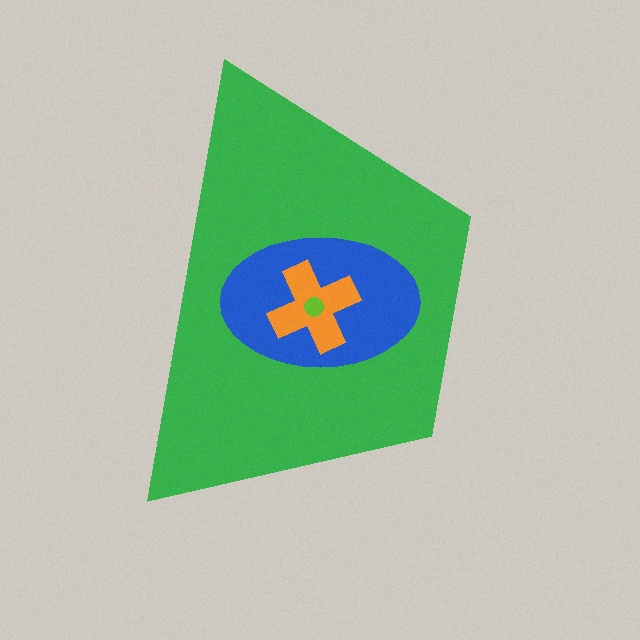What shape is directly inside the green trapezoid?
The blue ellipse.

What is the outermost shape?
The green trapezoid.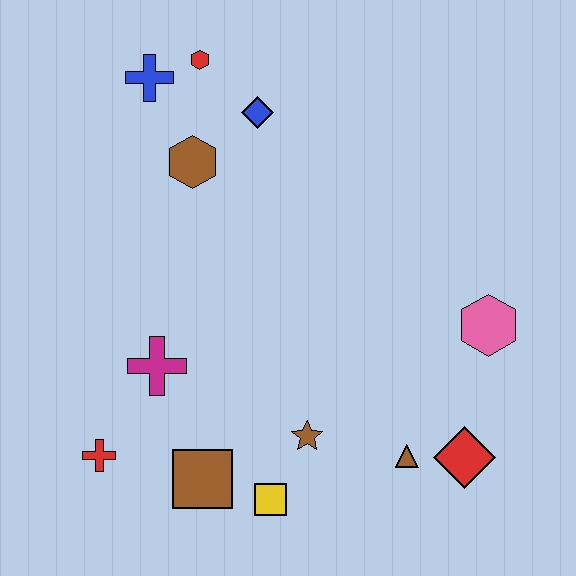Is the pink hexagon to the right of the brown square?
Yes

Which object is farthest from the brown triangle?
The blue cross is farthest from the brown triangle.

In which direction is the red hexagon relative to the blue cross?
The red hexagon is to the right of the blue cross.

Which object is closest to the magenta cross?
The red cross is closest to the magenta cross.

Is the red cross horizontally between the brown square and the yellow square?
No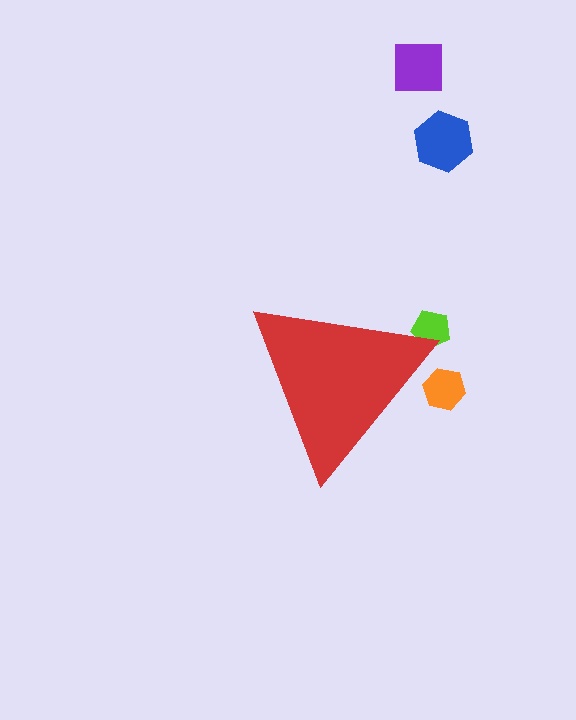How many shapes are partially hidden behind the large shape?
2 shapes are partially hidden.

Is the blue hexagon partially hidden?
No, the blue hexagon is fully visible.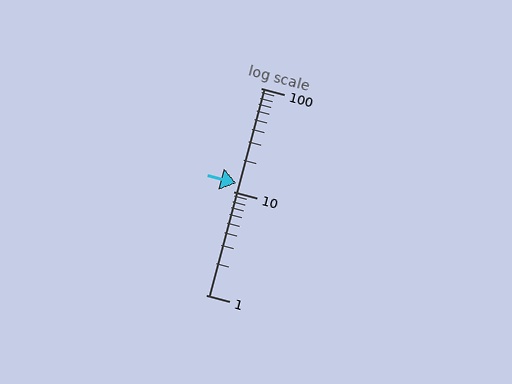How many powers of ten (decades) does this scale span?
The scale spans 2 decades, from 1 to 100.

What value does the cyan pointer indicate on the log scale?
The pointer indicates approximately 12.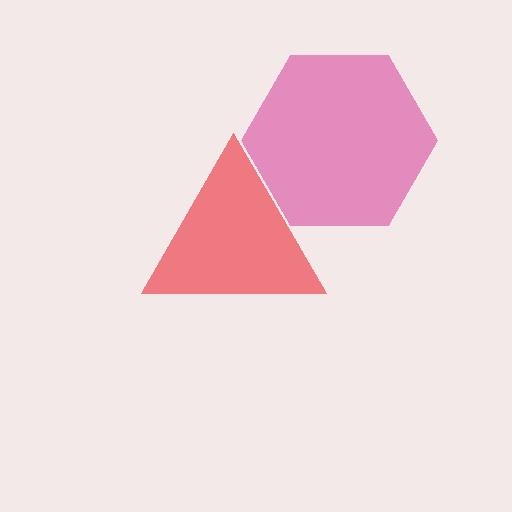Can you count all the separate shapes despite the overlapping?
Yes, there are 2 separate shapes.